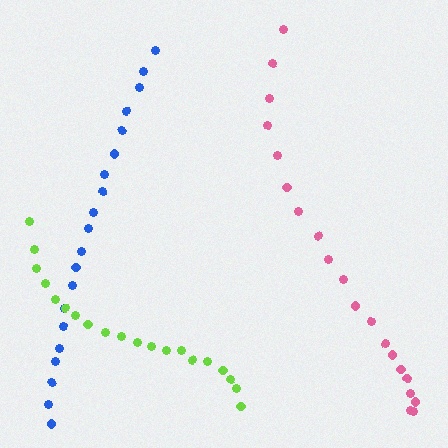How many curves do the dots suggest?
There are 3 distinct paths.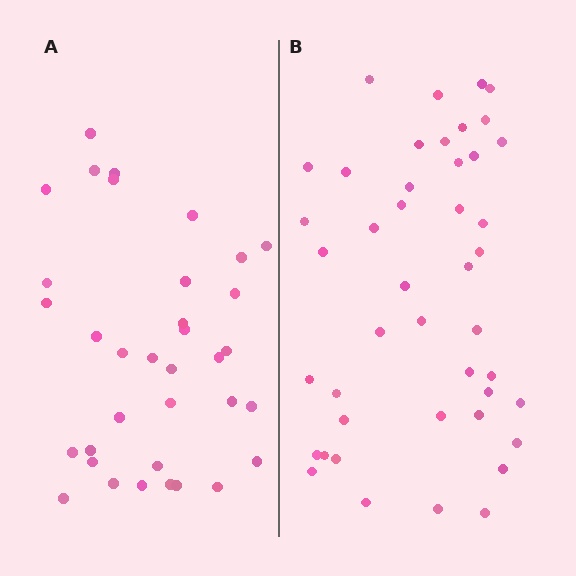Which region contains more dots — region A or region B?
Region B (the right region) has more dots.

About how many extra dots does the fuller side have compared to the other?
Region B has roughly 8 or so more dots than region A.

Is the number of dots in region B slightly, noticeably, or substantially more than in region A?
Region B has noticeably more, but not dramatically so. The ratio is roughly 1.3 to 1.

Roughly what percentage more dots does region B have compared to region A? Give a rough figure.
About 25% more.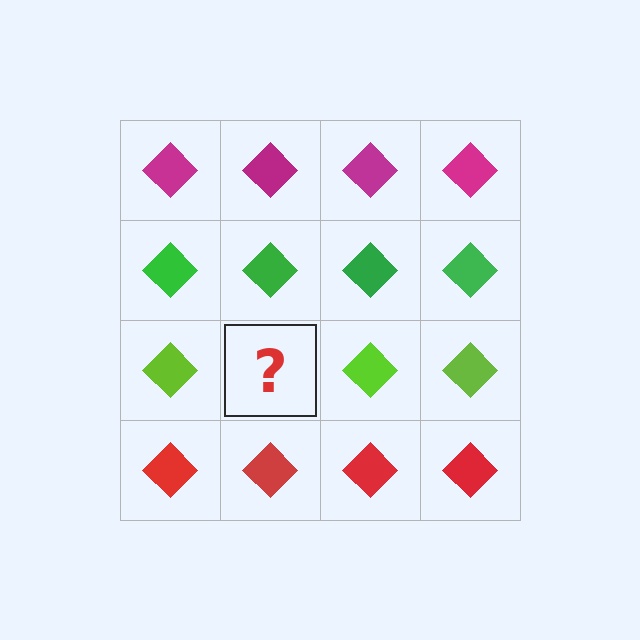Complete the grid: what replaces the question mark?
The question mark should be replaced with a lime diamond.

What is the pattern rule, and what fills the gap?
The rule is that each row has a consistent color. The gap should be filled with a lime diamond.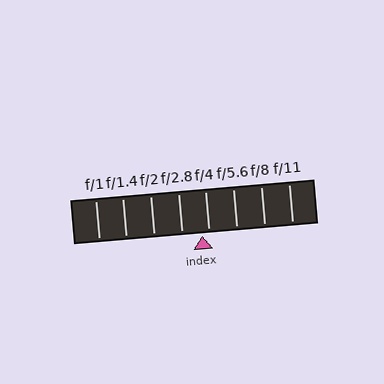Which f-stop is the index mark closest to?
The index mark is closest to f/4.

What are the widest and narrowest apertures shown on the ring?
The widest aperture shown is f/1 and the narrowest is f/11.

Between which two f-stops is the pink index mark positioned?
The index mark is between f/2.8 and f/4.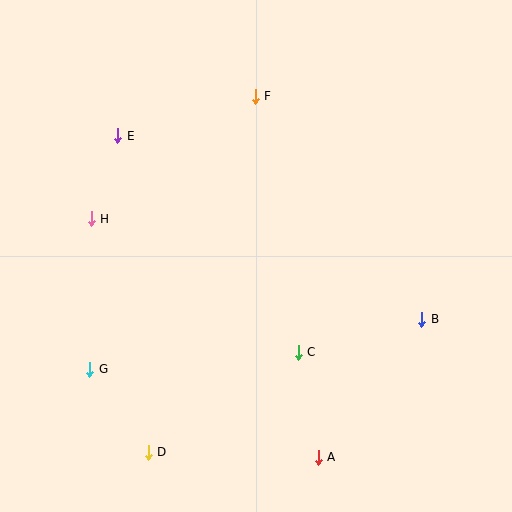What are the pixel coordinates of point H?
Point H is at (91, 219).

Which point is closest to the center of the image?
Point C at (298, 352) is closest to the center.